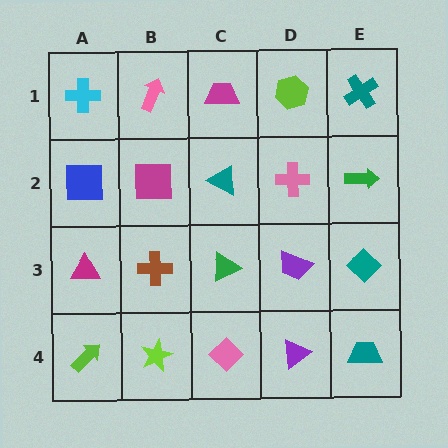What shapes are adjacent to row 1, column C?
A teal triangle (row 2, column C), a pink arrow (row 1, column B), a lime hexagon (row 1, column D).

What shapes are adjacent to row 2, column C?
A magenta trapezoid (row 1, column C), a green triangle (row 3, column C), a magenta square (row 2, column B), a pink cross (row 2, column D).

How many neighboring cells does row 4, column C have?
3.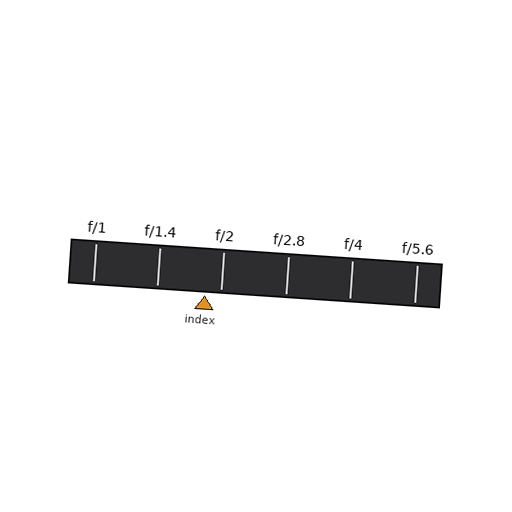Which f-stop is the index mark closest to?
The index mark is closest to f/2.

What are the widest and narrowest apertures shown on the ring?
The widest aperture shown is f/1 and the narrowest is f/5.6.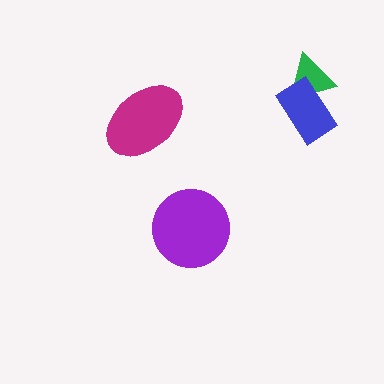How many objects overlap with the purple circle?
0 objects overlap with the purple circle.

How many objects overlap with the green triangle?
1 object overlaps with the green triangle.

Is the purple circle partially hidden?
No, no other shape covers it.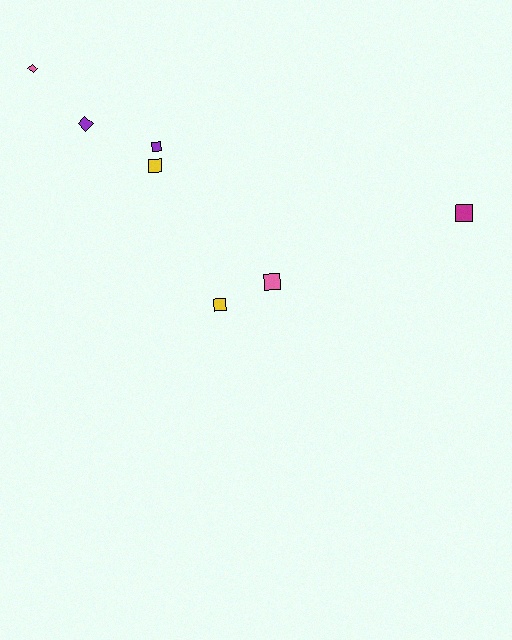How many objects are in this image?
There are 7 objects.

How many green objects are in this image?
There are no green objects.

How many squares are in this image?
There are 5 squares.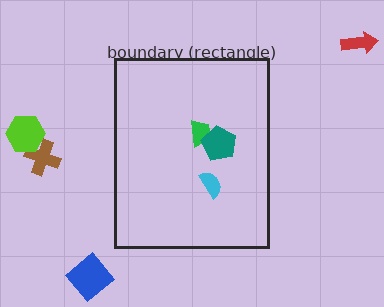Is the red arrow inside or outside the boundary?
Outside.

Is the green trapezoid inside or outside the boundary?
Inside.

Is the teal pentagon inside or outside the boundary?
Inside.